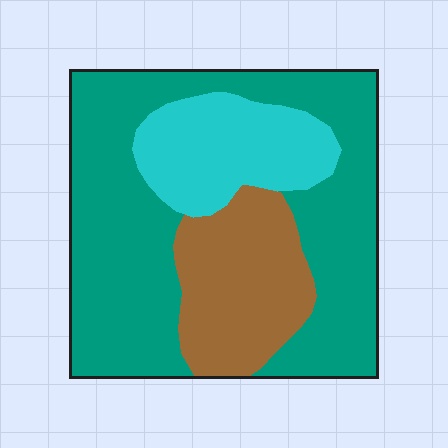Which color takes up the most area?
Teal, at roughly 60%.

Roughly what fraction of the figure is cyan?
Cyan takes up about one fifth (1/5) of the figure.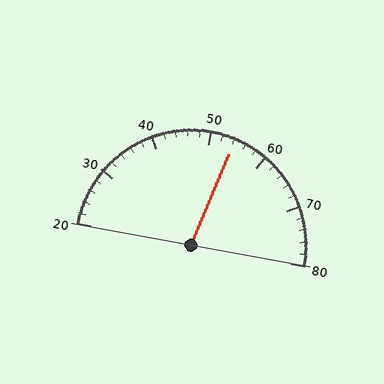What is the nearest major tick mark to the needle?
The nearest major tick mark is 50.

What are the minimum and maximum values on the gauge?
The gauge ranges from 20 to 80.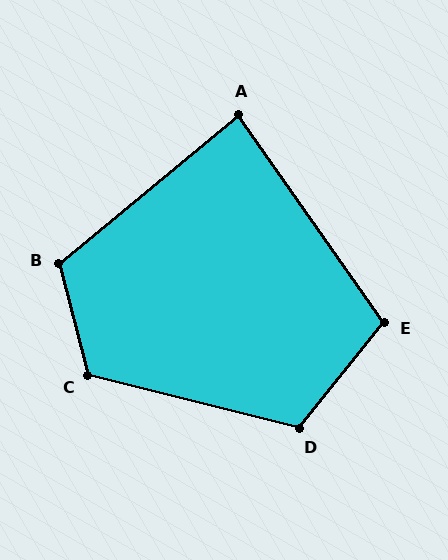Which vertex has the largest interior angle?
C, at approximately 119 degrees.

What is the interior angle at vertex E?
Approximately 106 degrees (obtuse).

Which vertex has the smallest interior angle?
A, at approximately 85 degrees.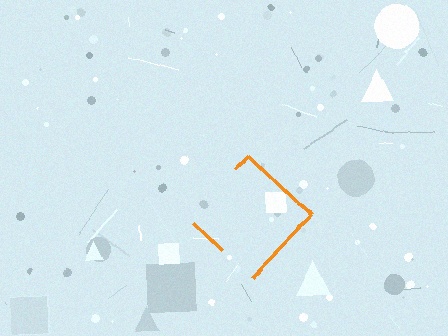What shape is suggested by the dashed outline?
The dashed outline suggests a diamond.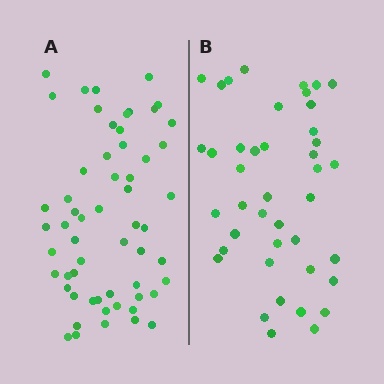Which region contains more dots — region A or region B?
Region A (the left region) has more dots.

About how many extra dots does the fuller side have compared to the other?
Region A has approximately 15 more dots than region B.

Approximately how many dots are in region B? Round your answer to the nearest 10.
About 40 dots. (The exact count is 42, which rounds to 40.)